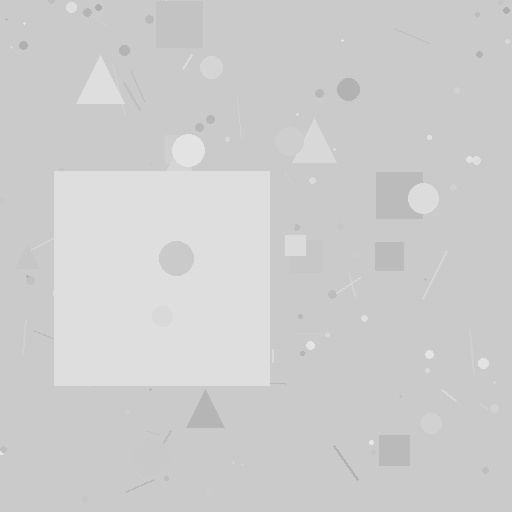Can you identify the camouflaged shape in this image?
The camouflaged shape is a square.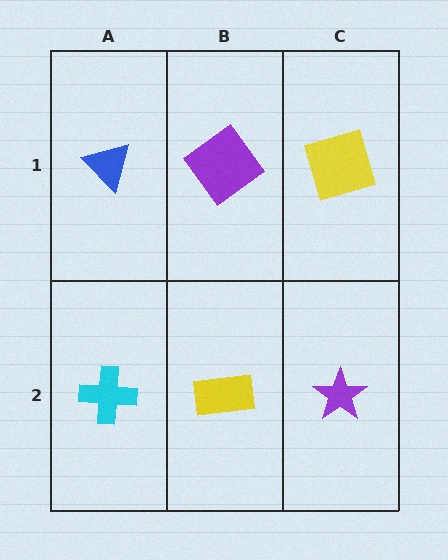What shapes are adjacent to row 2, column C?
A yellow square (row 1, column C), a yellow rectangle (row 2, column B).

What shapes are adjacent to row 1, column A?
A cyan cross (row 2, column A), a purple diamond (row 1, column B).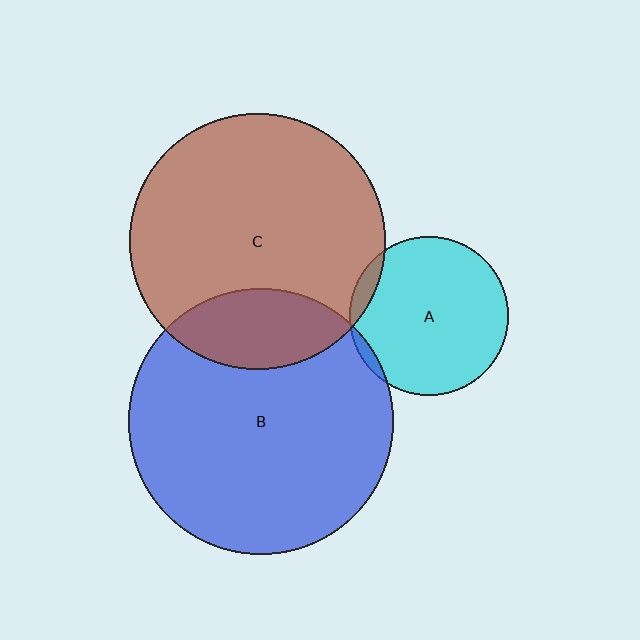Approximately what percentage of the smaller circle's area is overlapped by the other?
Approximately 5%.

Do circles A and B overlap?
Yes.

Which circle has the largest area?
Circle B (blue).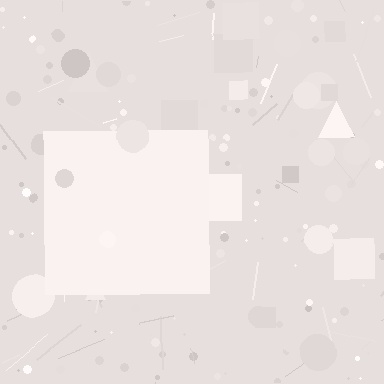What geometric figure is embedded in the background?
A square is embedded in the background.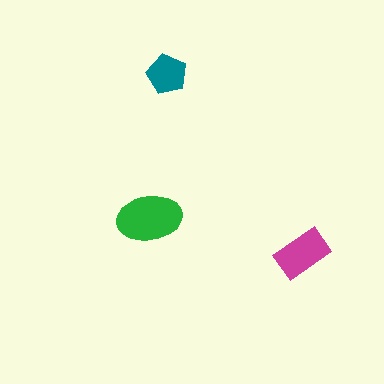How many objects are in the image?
There are 3 objects in the image.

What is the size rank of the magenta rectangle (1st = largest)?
2nd.